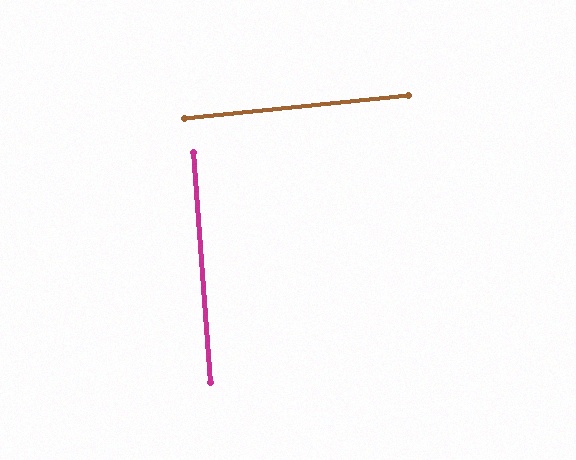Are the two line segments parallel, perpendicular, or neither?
Perpendicular — they meet at approximately 89°.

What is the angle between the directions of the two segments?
Approximately 89 degrees.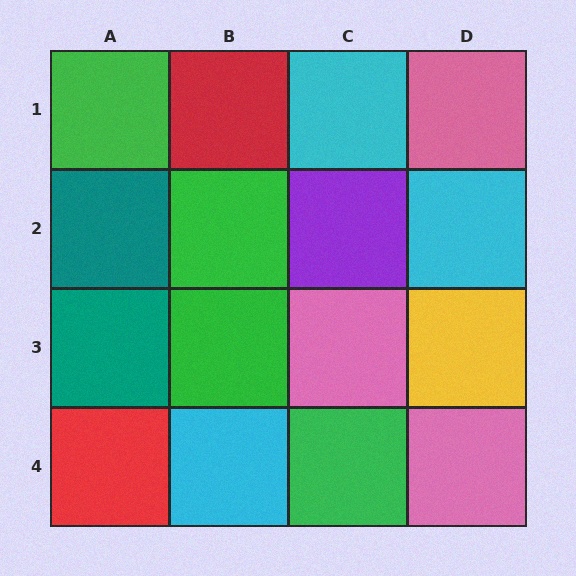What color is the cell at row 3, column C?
Pink.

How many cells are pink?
3 cells are pink.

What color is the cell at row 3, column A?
Teal.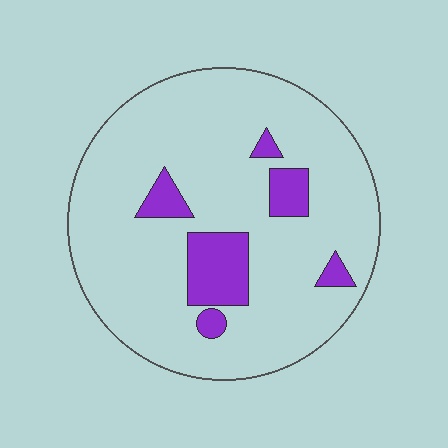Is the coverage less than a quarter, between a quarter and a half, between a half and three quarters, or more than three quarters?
Less than a quarter.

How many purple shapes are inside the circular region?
6.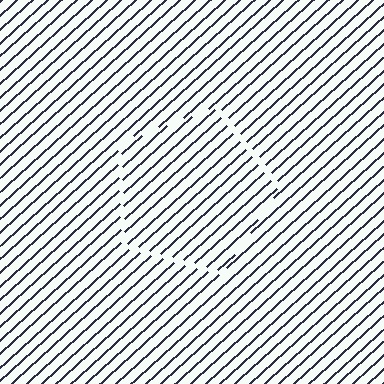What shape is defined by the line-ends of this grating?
An illusory pentagon. The interior of the shape contains the same grating, shifted by half a period — the contour is defined by the phase discontinuity where line-ends from the inner and outer gratings abut.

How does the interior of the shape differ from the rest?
The interior of the shape contains the same grating, shifted by half a period — the contour is defined by the phase discontinuity where line-ends from the inner and outer gratings abut.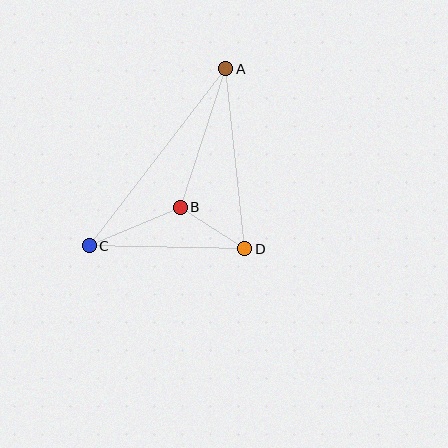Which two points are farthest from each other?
Points A and C are farthest from each other.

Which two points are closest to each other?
Points B and D are closest to each other.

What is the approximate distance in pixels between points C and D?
The distance between C and D is approximately 156 pixels.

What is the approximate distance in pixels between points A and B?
The distance between A and B is approximately 146 pixels.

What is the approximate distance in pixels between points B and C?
The distance between B and C is approximately 99 pixels.